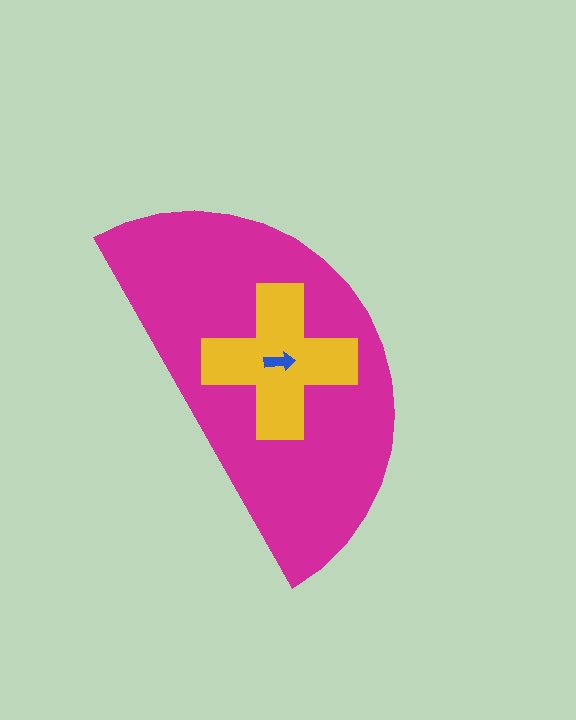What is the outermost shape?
The magenta semicircle.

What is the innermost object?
The blue arrow.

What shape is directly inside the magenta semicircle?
The yellow cross.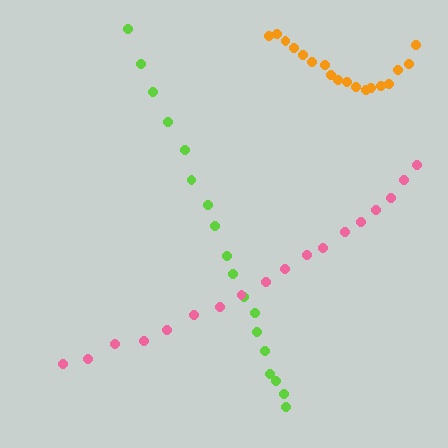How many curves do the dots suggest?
There are 3 distinct paths.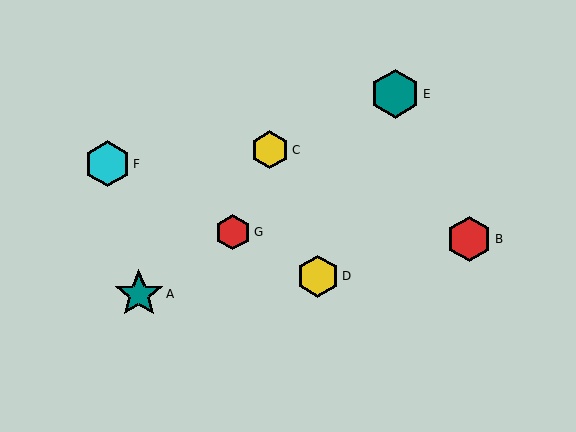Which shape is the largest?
The teal hexagon (labeled E) is the largest.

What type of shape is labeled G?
Shape G is a red hexagon.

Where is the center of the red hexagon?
The center of the red hexagon is at (233, 232).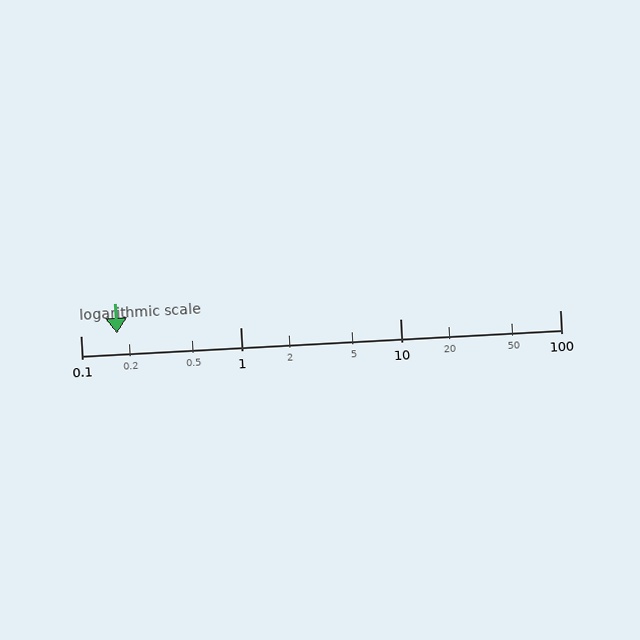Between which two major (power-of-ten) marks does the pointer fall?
The pointer is between 0.1 and 1.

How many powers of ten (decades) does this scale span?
The scale spans 3 decades, from 0.1 to 100.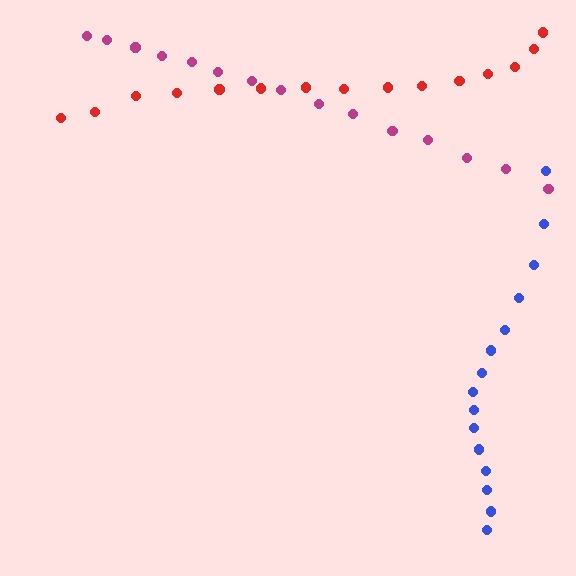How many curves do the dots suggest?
There are 3 distinct paths.